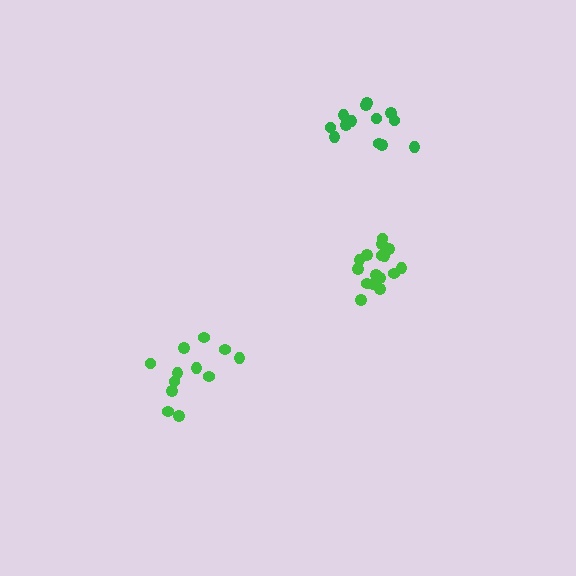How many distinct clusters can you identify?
There are 3 distinct clusters.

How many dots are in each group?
Group 1: 12 dots, Group 2: 13 dots, Group 3: 16 dots (41 total).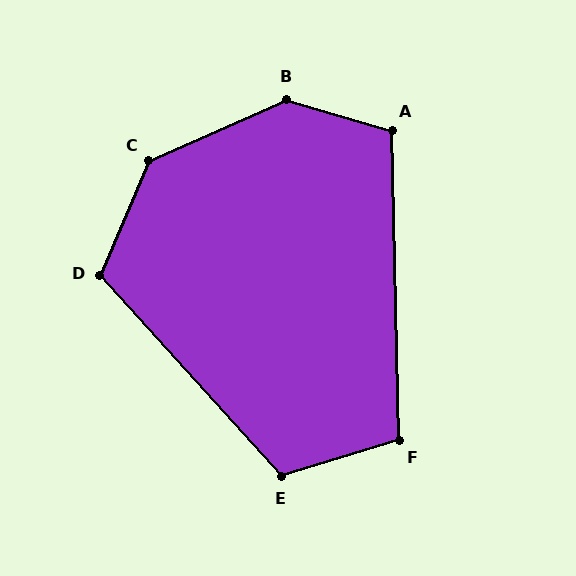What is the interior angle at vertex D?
Approximately 115 degrees (obtuse).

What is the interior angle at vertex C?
Approximately 137 degrees (obtuse).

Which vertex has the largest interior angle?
B, at approximately 139 degrees.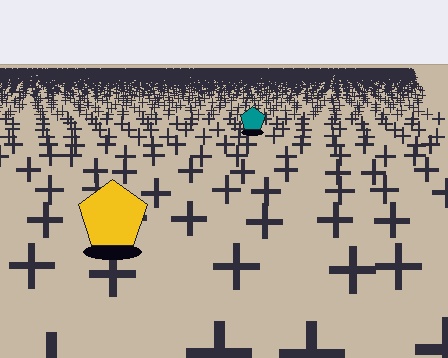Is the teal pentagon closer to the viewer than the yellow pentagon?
No. The yellow pentagon is closer — you can tell from the texture gradient: the ground texture is coarser near it.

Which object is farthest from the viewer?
The teal pentagon is farthest from the viewer. It appears smaller and the ground texture around it is denser.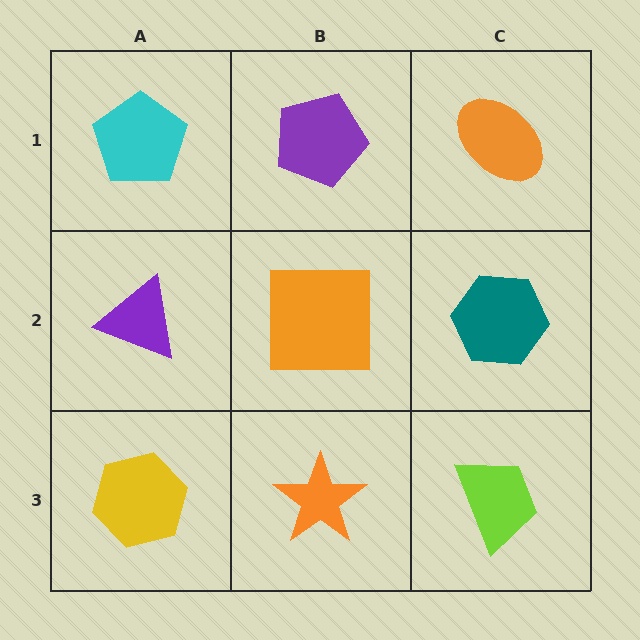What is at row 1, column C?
An orange ellipse.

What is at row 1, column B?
A purple pentagon.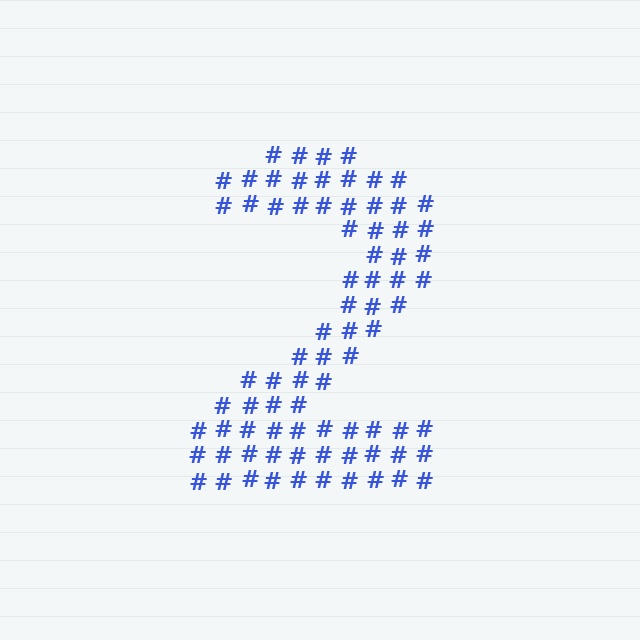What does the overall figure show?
The overall figure shows the digit 2.